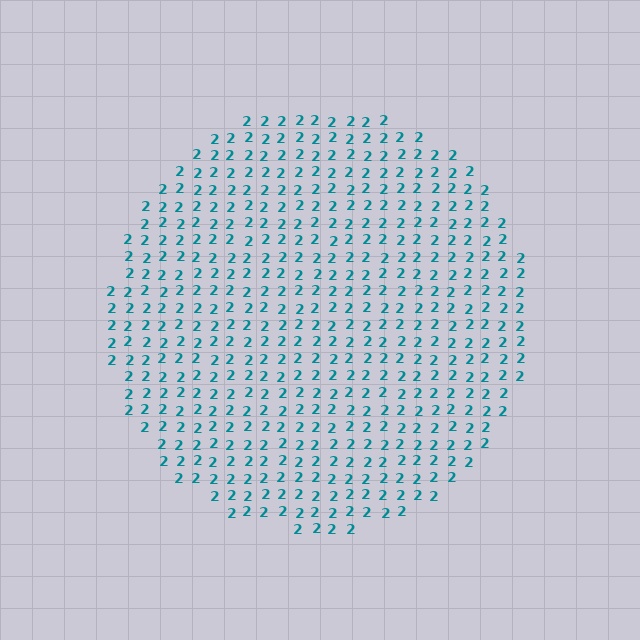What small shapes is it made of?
It is made of small digit 2's.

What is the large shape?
The large shape is a circle.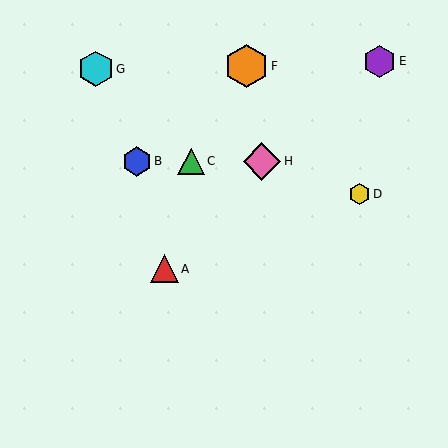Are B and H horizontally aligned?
Yes, both are at y≈161.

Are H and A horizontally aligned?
No, H is at y≈161 and A is at y≈269.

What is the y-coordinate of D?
Object D is at y≈194.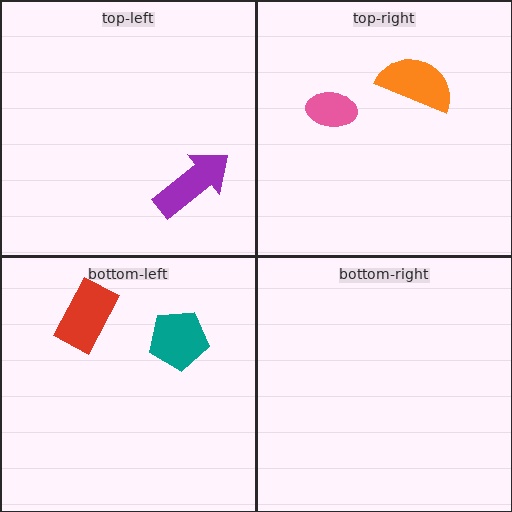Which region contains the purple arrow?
The top-left region.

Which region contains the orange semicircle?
The top-right region.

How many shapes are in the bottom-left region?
2.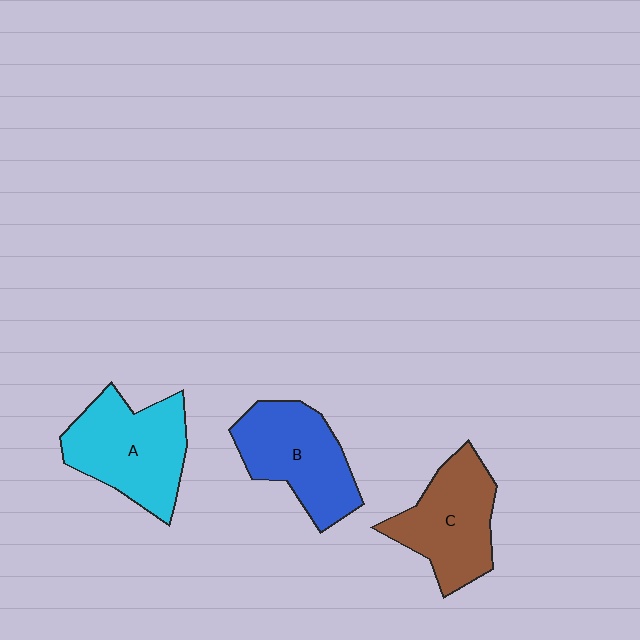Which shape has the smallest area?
Shape C (brown).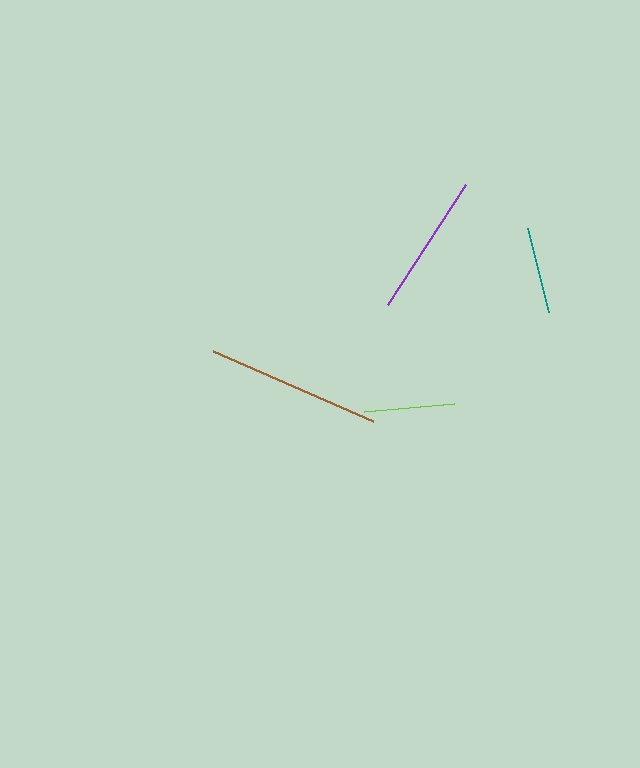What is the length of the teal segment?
The teal segment is approximately 86 pixels long.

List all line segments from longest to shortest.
From longest to shortest: brown, purple, lime, teal.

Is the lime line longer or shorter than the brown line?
The brown line is longer than the lime line.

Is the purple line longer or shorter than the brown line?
The brown line is longer than the purple line.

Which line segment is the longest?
The brown line is the longest at approximately 175 pixels.